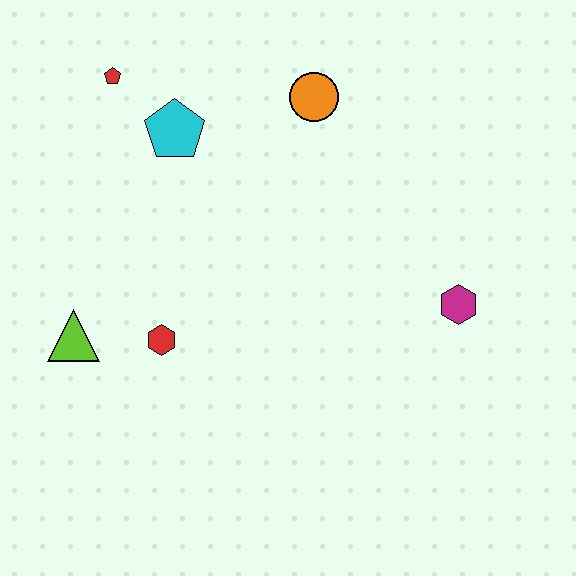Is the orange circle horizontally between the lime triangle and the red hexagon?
No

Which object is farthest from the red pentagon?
The magenta hexagon is farthest from the red pentagon.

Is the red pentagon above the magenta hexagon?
Yes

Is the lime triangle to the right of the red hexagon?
No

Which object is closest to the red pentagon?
The cyan pentagon is closest to the red pentagon.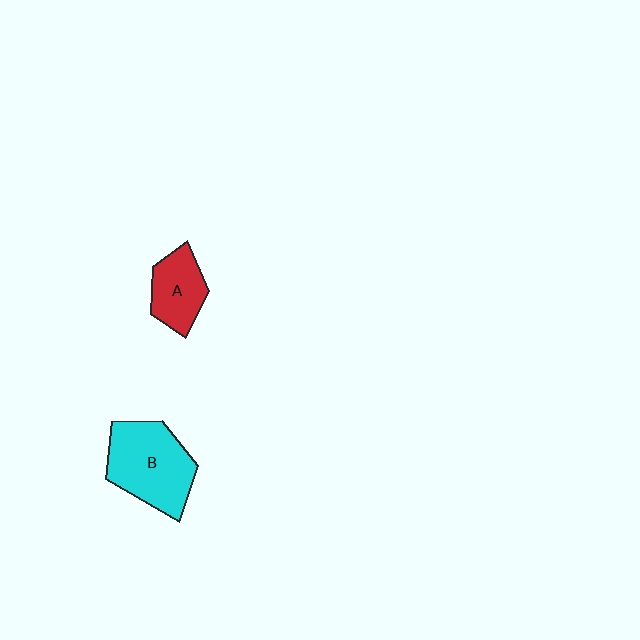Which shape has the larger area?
Shape B (cyan).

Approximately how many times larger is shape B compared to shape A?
Approximately 1.8 times.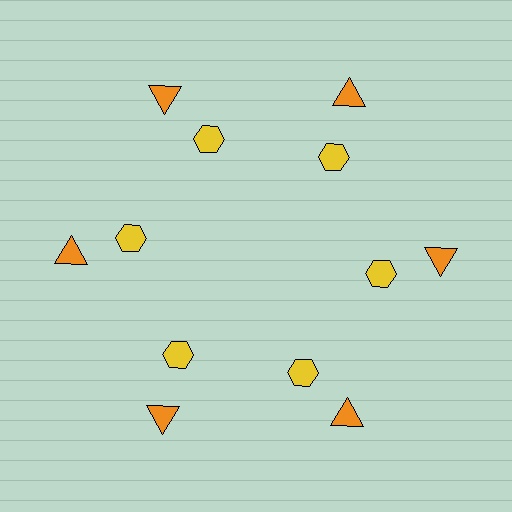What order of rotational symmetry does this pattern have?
This pattern has 6-fold rotational symmetry.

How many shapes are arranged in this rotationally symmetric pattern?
There are 12 shapes, arranged in 6 groups of 2.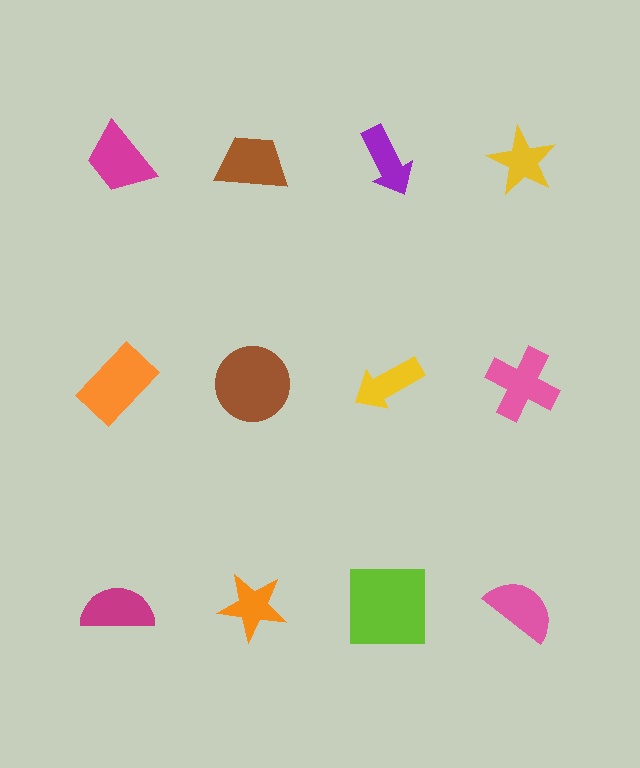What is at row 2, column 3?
A yellow arrow.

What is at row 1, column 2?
A brown trapezoid.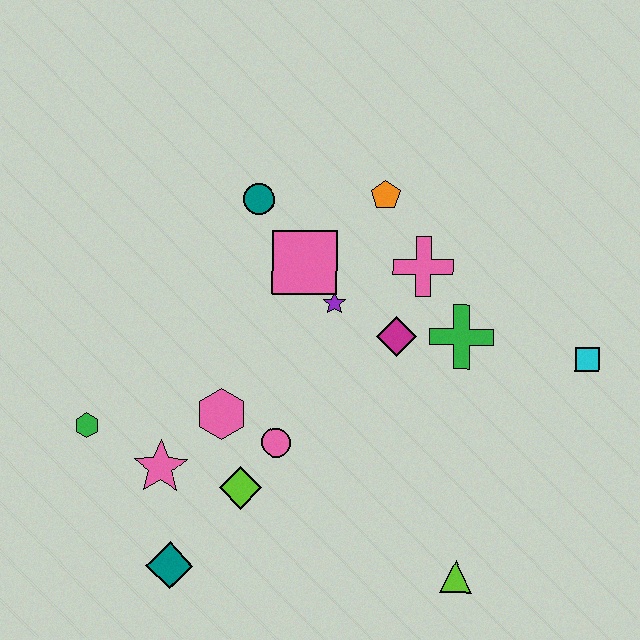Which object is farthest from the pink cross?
The teal diamond is farthest from the pink cross.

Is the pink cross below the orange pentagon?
Yes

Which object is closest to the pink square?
The purple star is closest to the pink square.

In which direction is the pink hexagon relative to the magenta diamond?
The pink hexagon is to the left of the magenta diamond.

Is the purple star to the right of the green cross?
No